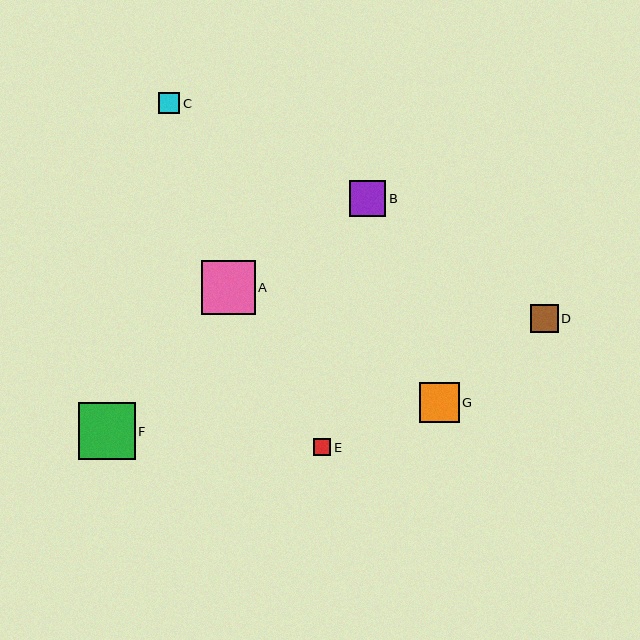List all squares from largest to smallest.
From largest to smallest: F, A, G, B, D, C, E.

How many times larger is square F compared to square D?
Square F is approximately 2.0 times the size of square D.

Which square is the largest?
Square F is the largest with a size of approximately 57 pixels.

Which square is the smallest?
Square E is the smallest with a size of approximately 17 pixels.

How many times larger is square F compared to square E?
Square F is approximately 3.3 times the size of square E.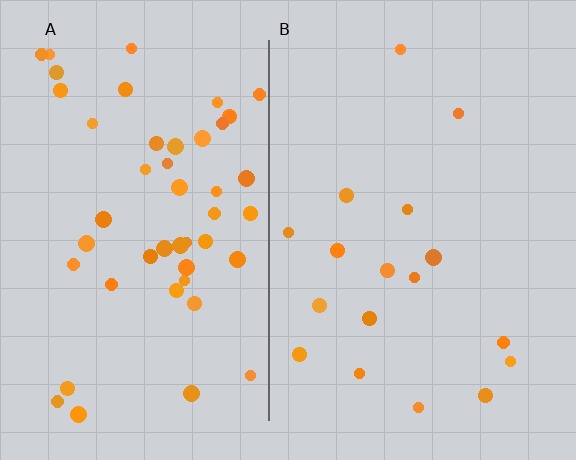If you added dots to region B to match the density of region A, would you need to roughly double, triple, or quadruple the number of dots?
Approximately triple.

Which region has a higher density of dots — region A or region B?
A (the left).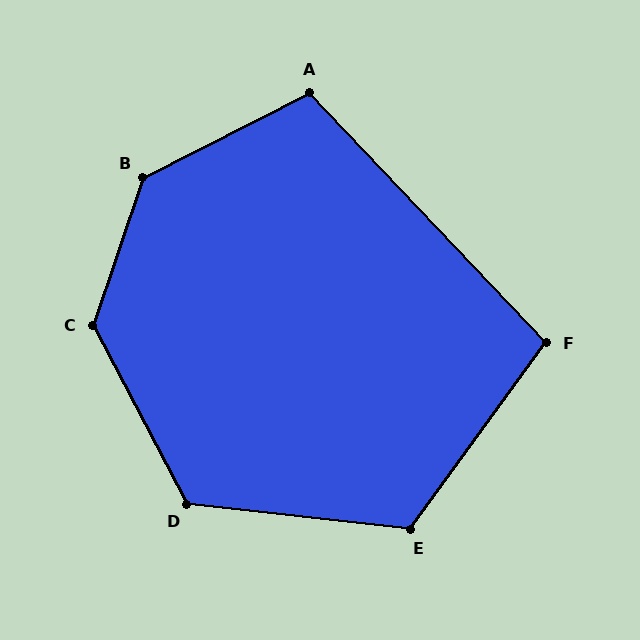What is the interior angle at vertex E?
Approximately 120 degrees (obtuse).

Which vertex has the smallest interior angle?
F, at approximately 100 degrees.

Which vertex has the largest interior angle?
B, at approximately 136 degrees.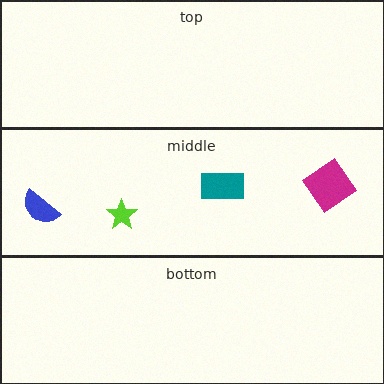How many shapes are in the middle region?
4.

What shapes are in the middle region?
The blue semicircle, the lime star, the magenta diamond, the teal rectangle.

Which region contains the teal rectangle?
The middle region.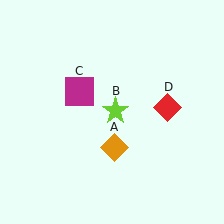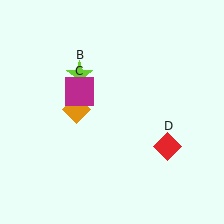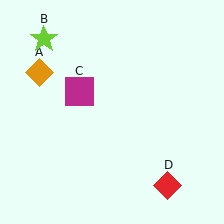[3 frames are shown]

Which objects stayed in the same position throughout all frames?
Magenta square (object C) remained stationary.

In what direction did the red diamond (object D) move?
The red diamond (object D) moved down.